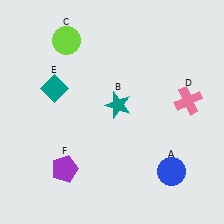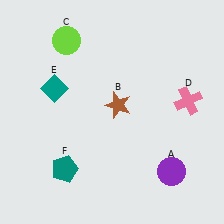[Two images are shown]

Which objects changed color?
A changed from blue to purple. B changed from teal to brown. F changed from purple to teal.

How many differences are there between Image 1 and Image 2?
There are 3 differences between the two images.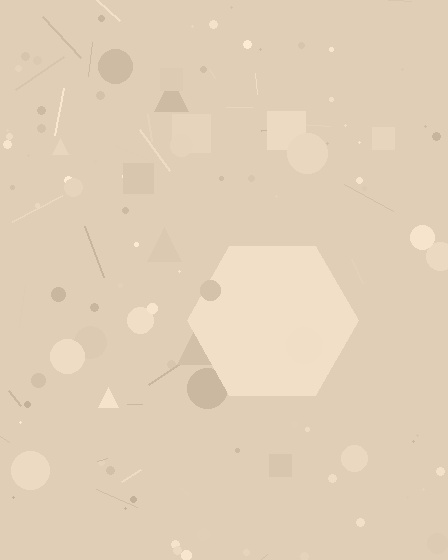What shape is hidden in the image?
A hexagon is hidden in the image.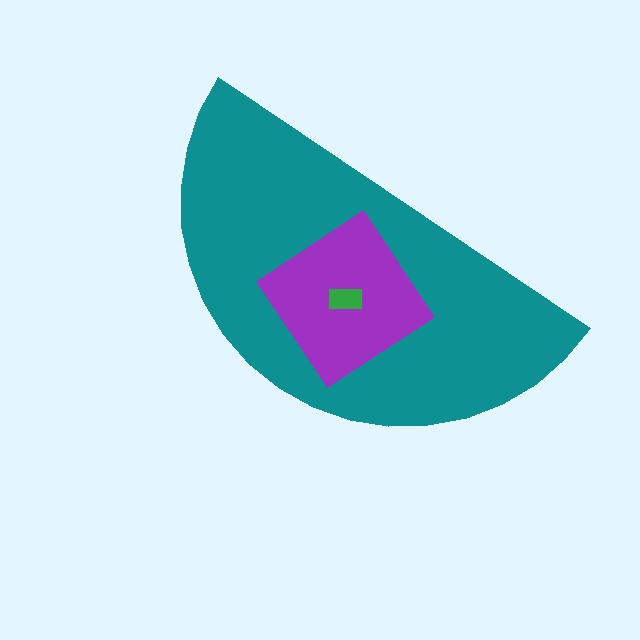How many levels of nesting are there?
3.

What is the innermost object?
The green rectangle.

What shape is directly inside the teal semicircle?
The purple diamond.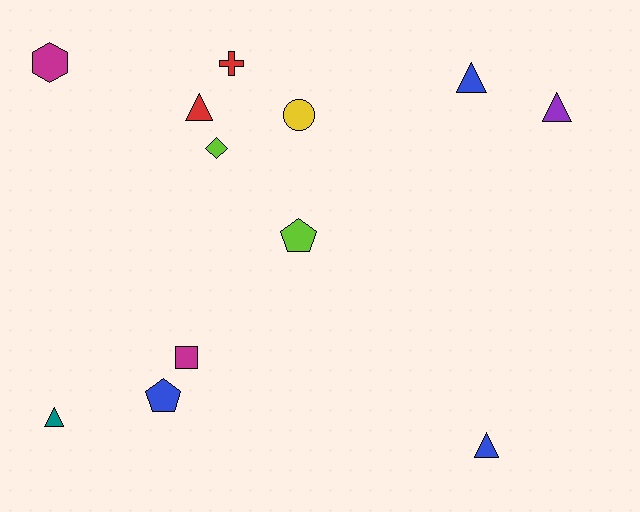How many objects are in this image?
There are 12 objects.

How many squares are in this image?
There is 1 square.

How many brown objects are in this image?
There are no brown objects.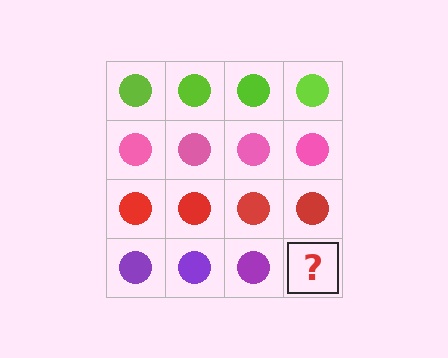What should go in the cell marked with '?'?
The missing cell should contain a purple circle.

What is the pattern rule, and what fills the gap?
The rule is that each row has a consistent color. The gap should be filled with a purple circle.